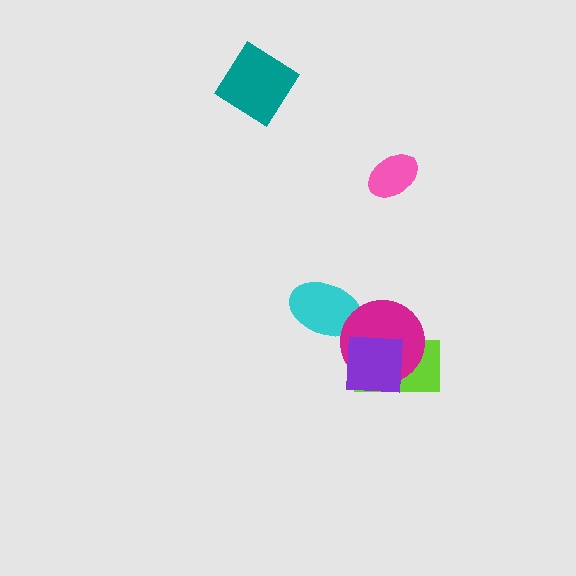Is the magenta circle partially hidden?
Yes, it is partially covered by another shape.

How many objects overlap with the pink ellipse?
0 objects overlap with the pink ellipse.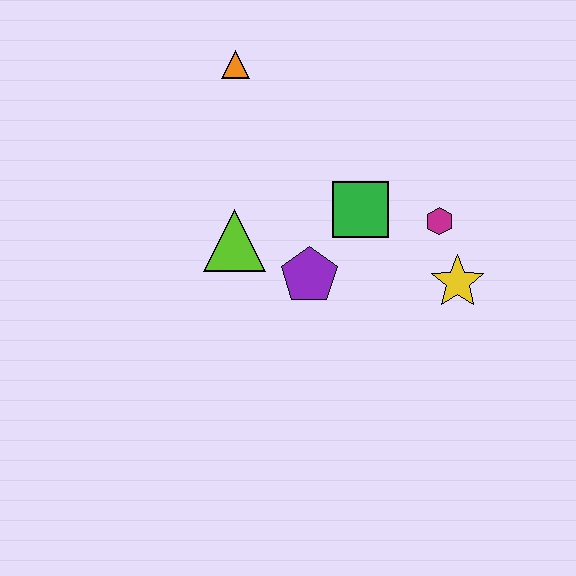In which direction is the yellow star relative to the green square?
The yellow star is to the right of the green square.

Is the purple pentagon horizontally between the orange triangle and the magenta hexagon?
Yes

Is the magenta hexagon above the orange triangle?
No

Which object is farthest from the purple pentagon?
The orange triangle is farthest from the purple pentagon.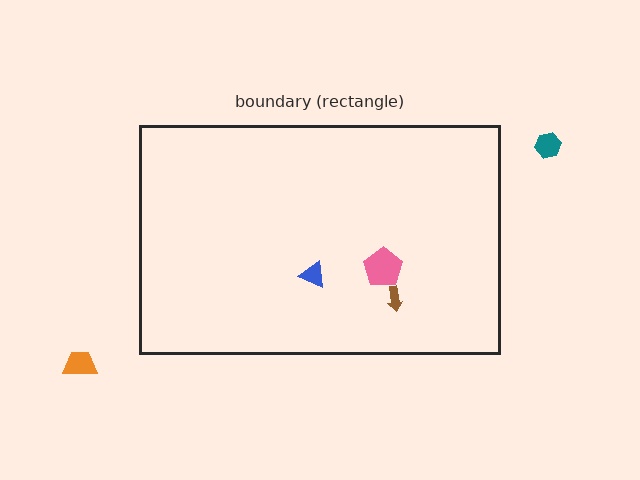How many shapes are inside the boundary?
3 inside, 2 outside.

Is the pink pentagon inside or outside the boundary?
Inside.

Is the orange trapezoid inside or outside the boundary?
Outside.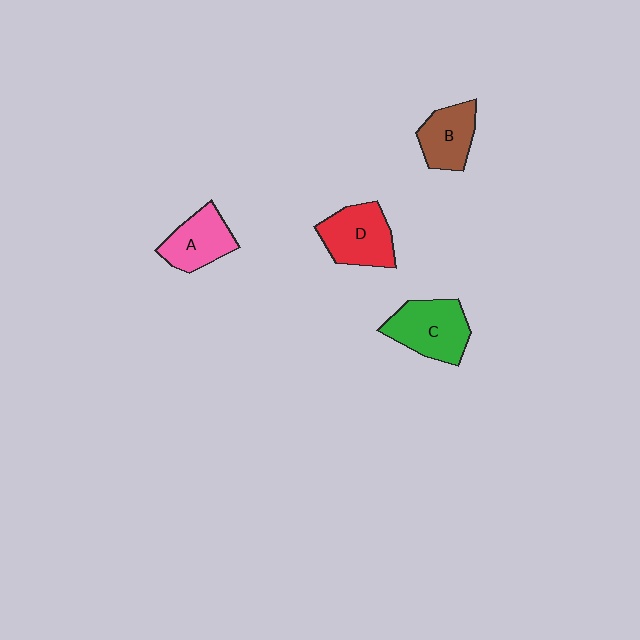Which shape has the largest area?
Shape C (green).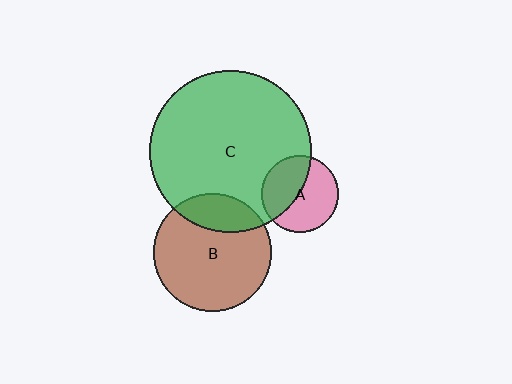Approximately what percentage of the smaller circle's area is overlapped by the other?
Approximately 20%.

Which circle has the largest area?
Circle C (green).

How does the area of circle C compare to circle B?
Approximately 1.9 times.